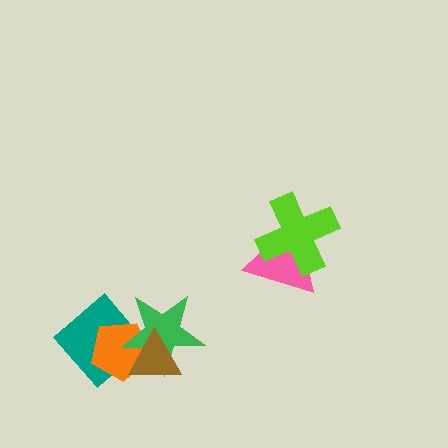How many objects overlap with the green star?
3 objects overlap with the green star.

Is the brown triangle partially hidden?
No, no other shape covers it.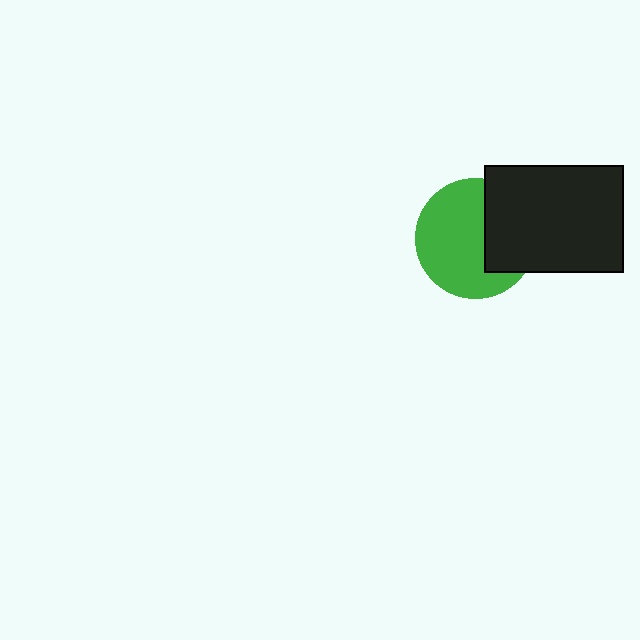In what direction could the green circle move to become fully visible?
The green circle could move left. That would shift it out from behind the black rectangle entirely.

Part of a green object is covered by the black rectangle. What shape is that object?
It is a circle.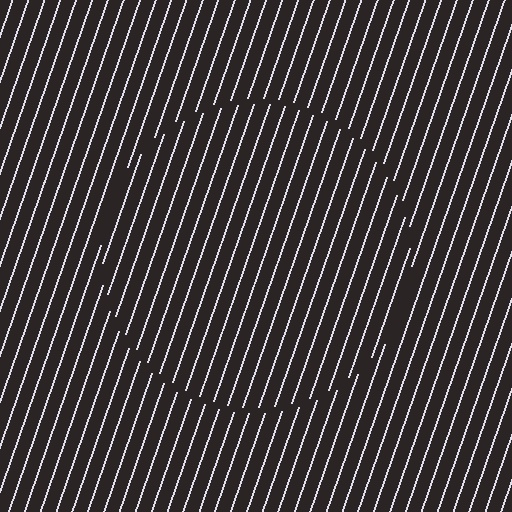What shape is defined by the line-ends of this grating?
An illusory circle. The interior of the shape contains the same grating, shifted by half a period — the contour is defined by the phase discontinuity where line-ends from the inner and outer gratings abut.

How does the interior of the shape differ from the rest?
The interior of the shape contains the same grating, shifted by half a period — the contour is defined by the phase discontinuity where line-ends from the inner and outer gratings abut.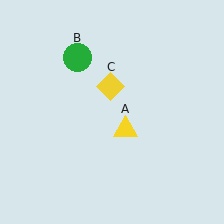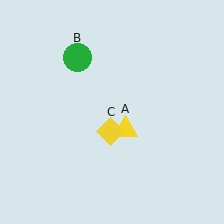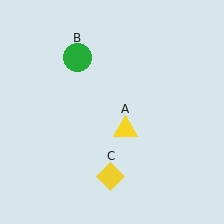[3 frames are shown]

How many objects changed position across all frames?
1 object changed position: yellow diamond (object C).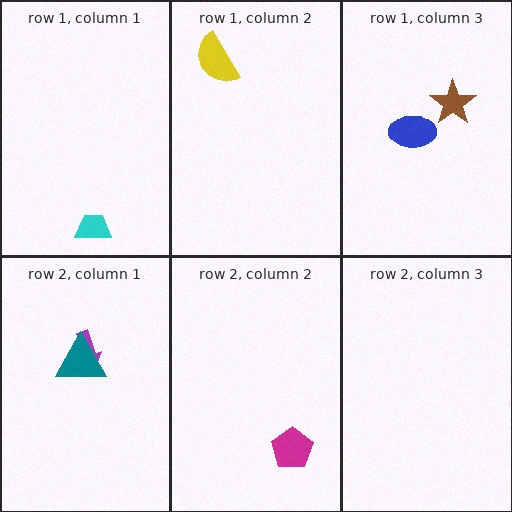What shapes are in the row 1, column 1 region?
The cyan trapezoid.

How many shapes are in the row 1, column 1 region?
1.